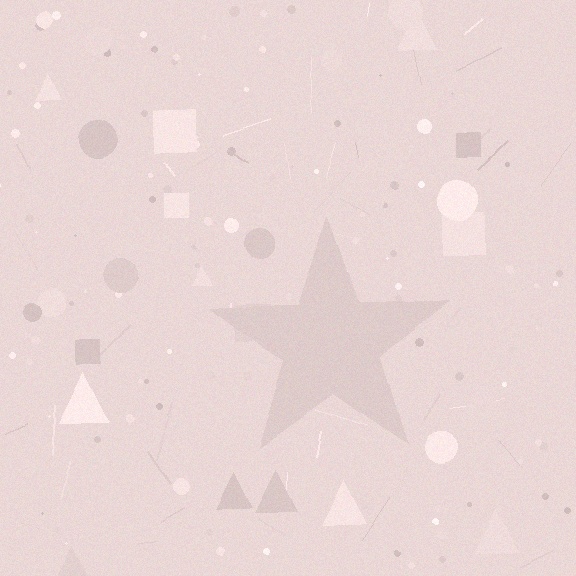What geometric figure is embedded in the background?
A star is embedded in the background.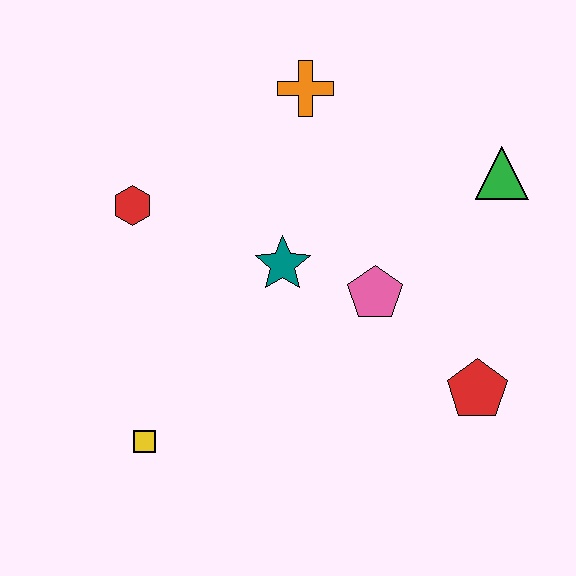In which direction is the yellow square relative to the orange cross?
The yellow square is below the orange cross.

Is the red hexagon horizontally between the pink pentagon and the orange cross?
No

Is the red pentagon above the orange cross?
No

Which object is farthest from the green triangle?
The yellow square is farthest from the green triangle.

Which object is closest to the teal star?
The pink pentagon is closest to the teal star.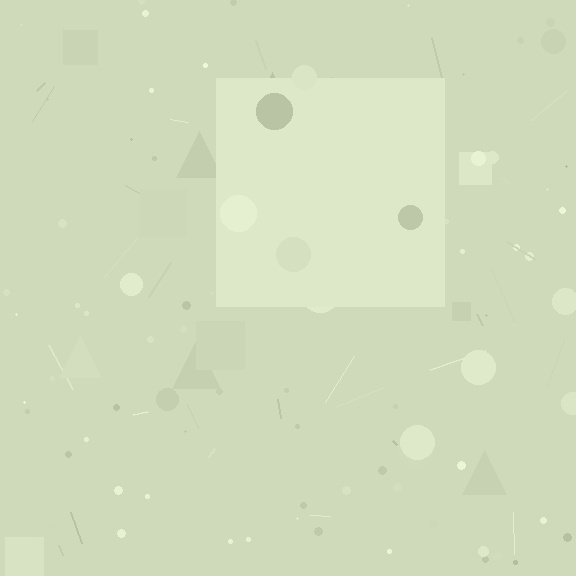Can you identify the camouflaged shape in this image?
The camouflaged shape is a square.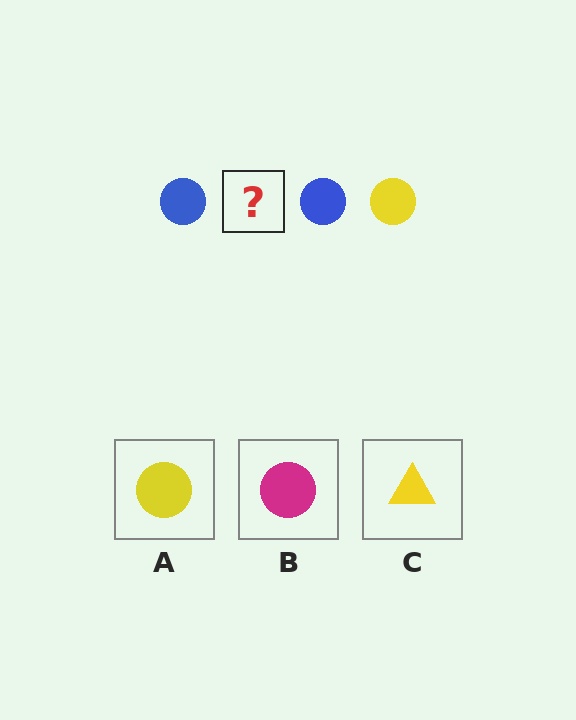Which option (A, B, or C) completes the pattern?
A.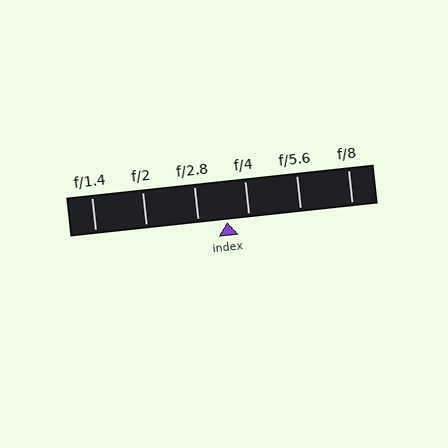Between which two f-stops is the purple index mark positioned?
The index mark is between f/2.8 and f/4.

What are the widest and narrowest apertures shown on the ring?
The widest aperture shown is f/1.4 and the narrowest is f/8.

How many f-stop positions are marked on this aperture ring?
There are 6 f-stop positions marked.